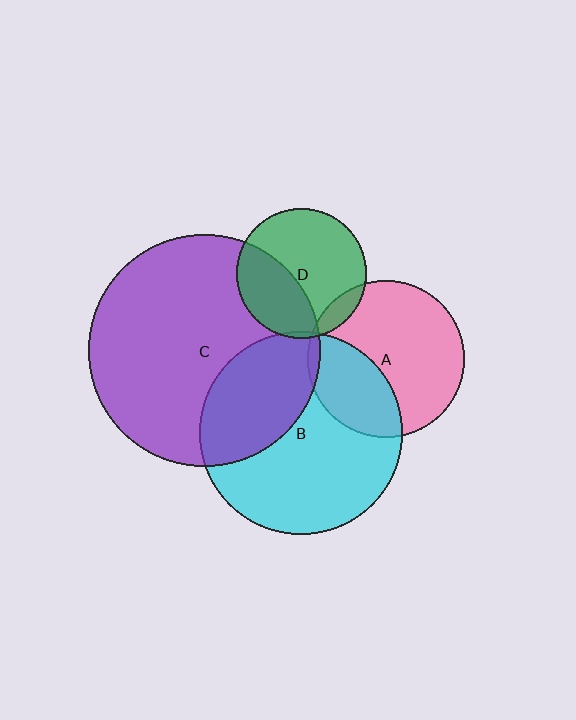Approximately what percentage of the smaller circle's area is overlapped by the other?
Approximately 35%.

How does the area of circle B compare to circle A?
Approximately 1.7 times.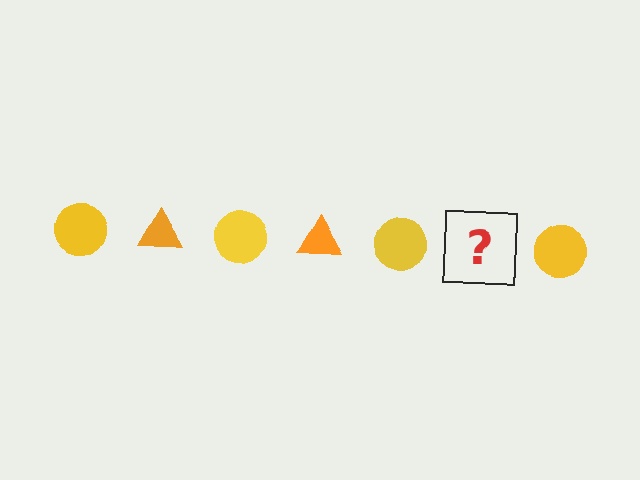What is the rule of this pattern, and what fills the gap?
The rule is that the pattern alternates between yellow circle and orange triangle. The gap should be filled with an orange triangle.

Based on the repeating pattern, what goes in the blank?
The blank should be an orange triangle.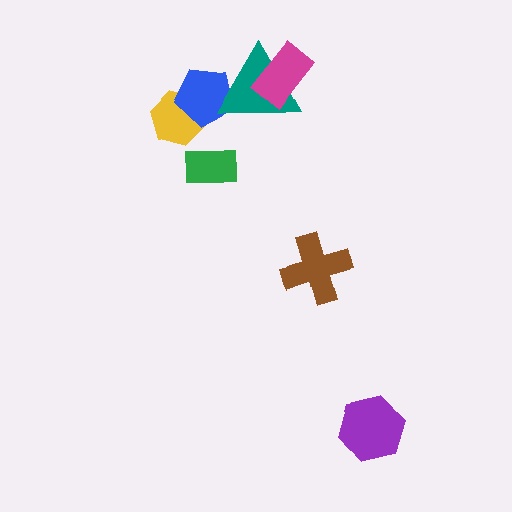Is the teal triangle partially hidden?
Yes, it is partially covered by another shape.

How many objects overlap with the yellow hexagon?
1 object overlaps with the yellow hexagon.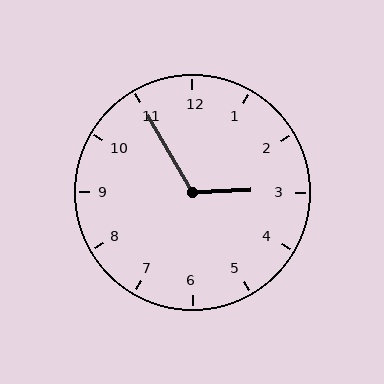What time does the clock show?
2:55.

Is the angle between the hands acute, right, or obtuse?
It is obtuse.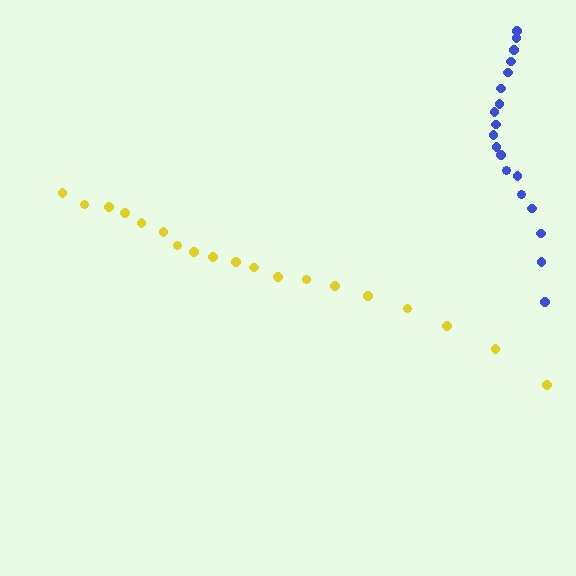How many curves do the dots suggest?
There are 2 distinct paths.